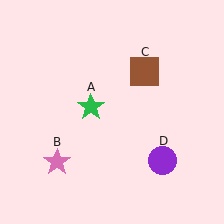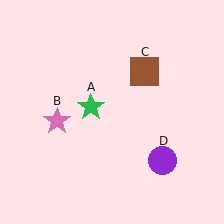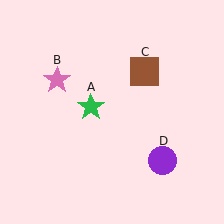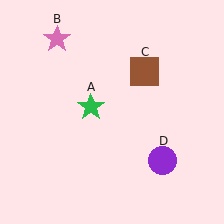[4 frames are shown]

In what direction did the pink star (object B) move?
The pink star (object B) moved up.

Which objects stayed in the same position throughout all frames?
Green star (object A) and brown square (object C) and purple circle (object D) remained stationary.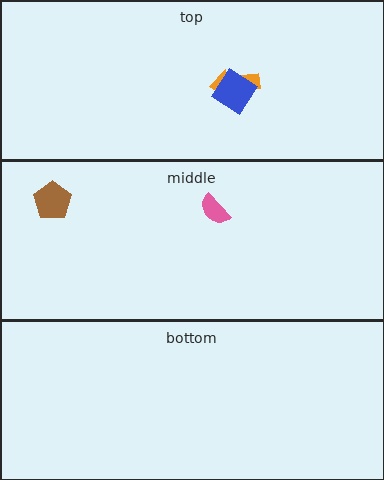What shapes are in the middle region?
The brown pentagon, the pink semicircle.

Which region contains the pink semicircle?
The middle region.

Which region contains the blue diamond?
The top region.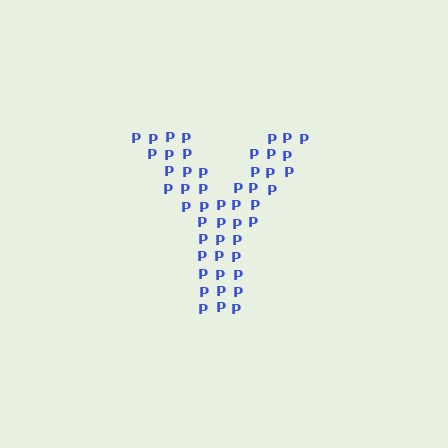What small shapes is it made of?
It is made of small letter P's.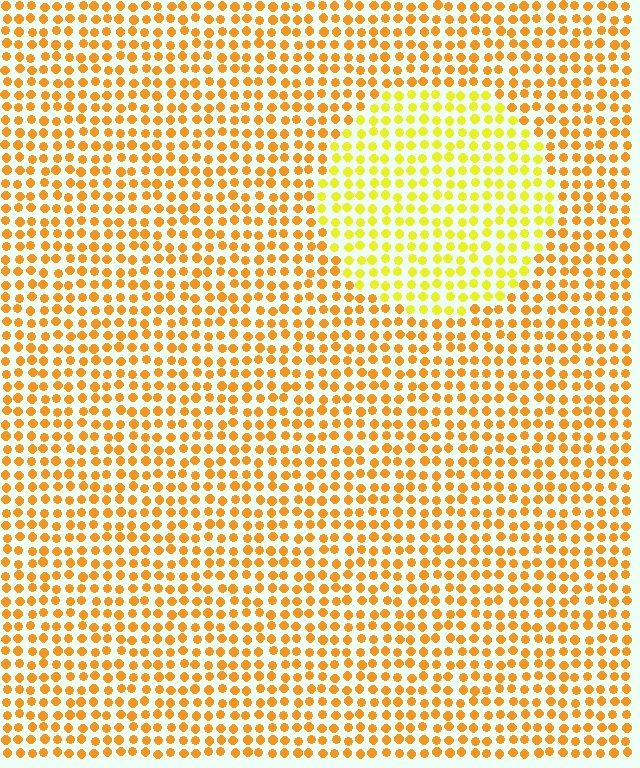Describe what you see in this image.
The image is filled with small orange elements in a uniform arrangement. A circle-shaped region is visible where the elements are tinted to a slightly different hue, forming a subtle color boundary.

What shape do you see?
I see a circle.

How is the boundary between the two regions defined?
The boundary is defined purely by a slight shift in hue (about 30 degrees). Spacing, size, and orientation are identical on both sides.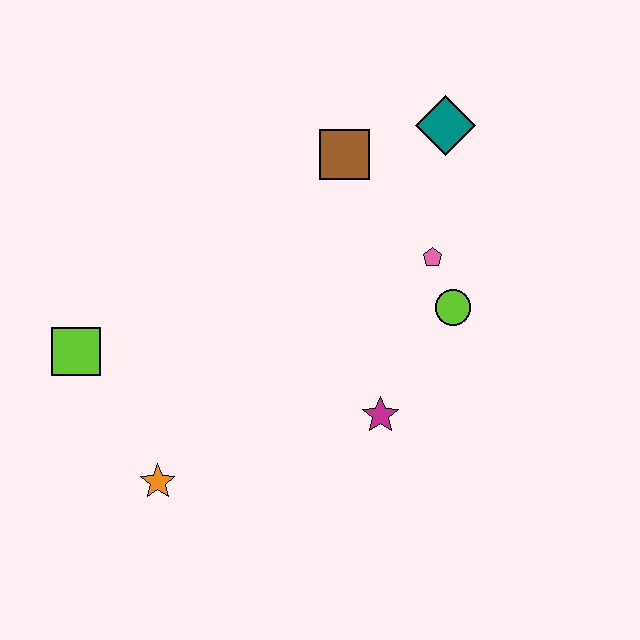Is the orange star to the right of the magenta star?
No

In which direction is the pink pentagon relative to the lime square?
The pink pentagon is to the right of the lime square.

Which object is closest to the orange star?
The lime square is closest to the orange star.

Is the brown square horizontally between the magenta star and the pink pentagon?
No